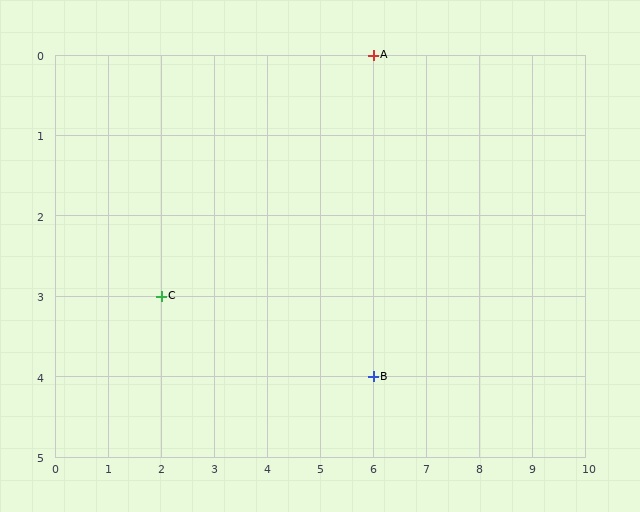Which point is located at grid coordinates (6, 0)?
Point A is at (6, 0).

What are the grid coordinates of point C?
Point C is at grid coordinates (2, 3).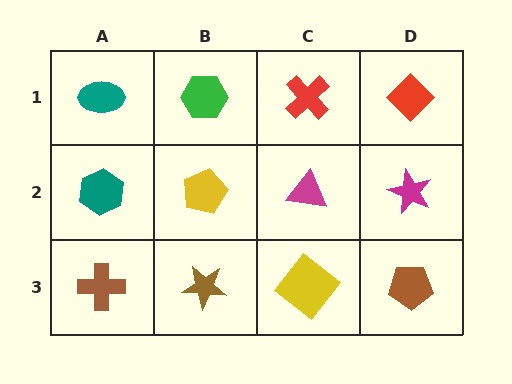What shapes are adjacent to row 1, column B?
A yellow pentagon (row 2, column B), a teal ellipse (row 1, column A), a red cross (row 1, column C).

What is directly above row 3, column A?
A teal hexagon.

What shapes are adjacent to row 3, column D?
A magenta star (row 2, column D), a yellow diamond (row 3, column C).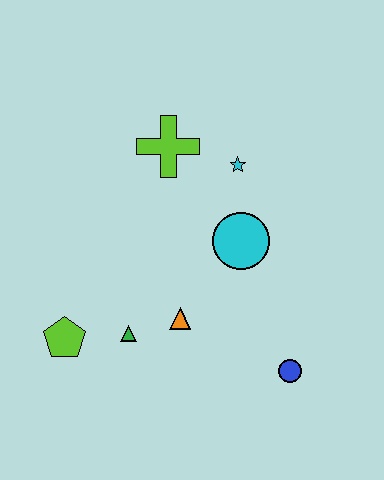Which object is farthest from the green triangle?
The cyan star is farthest from the green triangle.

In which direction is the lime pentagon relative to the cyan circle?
The lime pentagon is to the left of the cyan circle.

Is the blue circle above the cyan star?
No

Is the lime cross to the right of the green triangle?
Yes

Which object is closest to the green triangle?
The orange triangle is closest to the green triangle.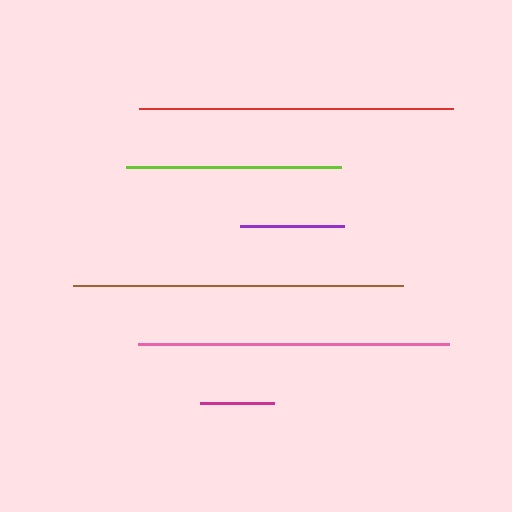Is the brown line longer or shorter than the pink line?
The brown line is longer than the pink line.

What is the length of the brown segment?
The brown segment is approximately 330 pixels long.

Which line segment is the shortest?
The magenta line is the shortest at approximately 74 pixels.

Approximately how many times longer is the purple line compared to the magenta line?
The purple line is approximately 1.4 times the length of the magenta line.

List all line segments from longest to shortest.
From longest to shortest: brown, red, pink, lime, purple, magenta.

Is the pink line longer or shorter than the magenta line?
The pink line is longer than the magenta line.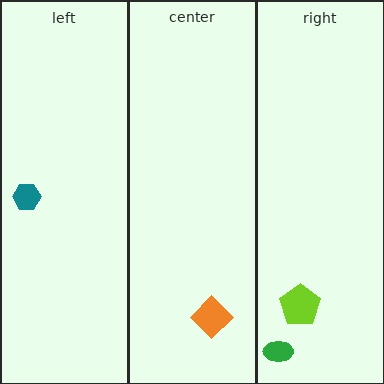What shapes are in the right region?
The green ellipse, the lime pentagon.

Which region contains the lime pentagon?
The right region.